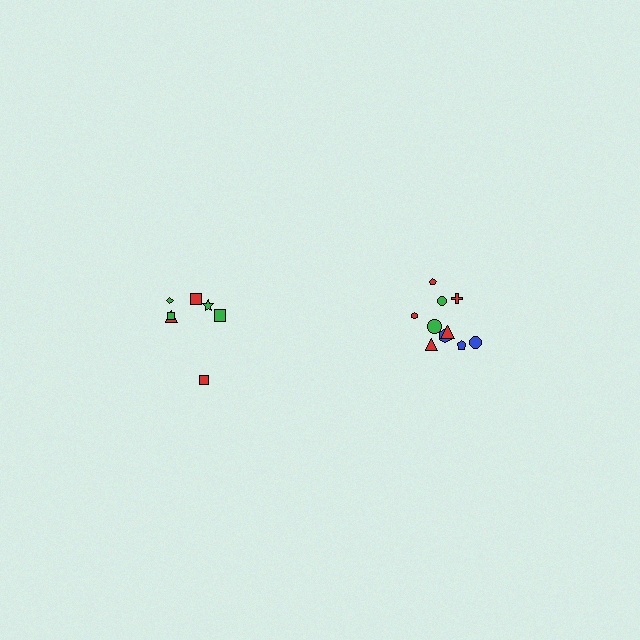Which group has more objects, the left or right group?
The right group.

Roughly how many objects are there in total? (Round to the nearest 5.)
Roughly 15 objects in total.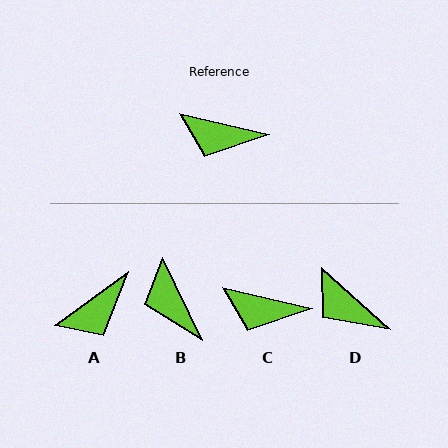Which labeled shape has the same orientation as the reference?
C.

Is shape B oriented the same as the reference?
No, it is off by about 51 degrees.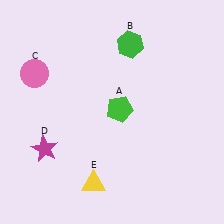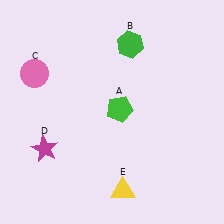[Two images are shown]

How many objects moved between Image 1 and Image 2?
1 object moved between the two images.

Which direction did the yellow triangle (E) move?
The yellow triangle (E) moved right.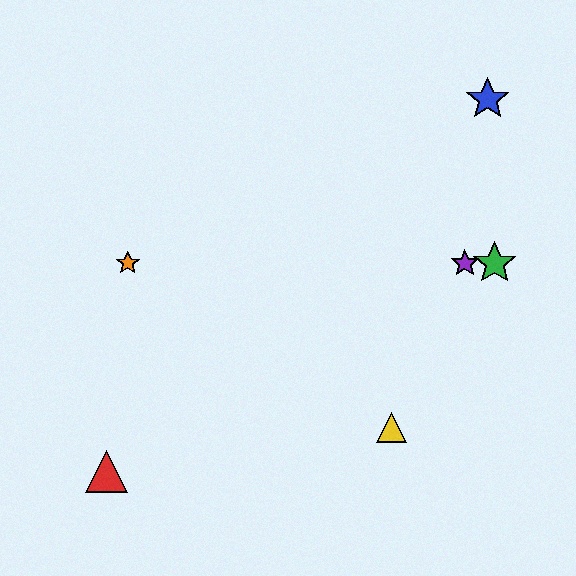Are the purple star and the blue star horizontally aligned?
No, the purple star is at y≈263 and the blue star is at y≈99.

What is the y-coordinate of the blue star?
The blue star is at y≈99.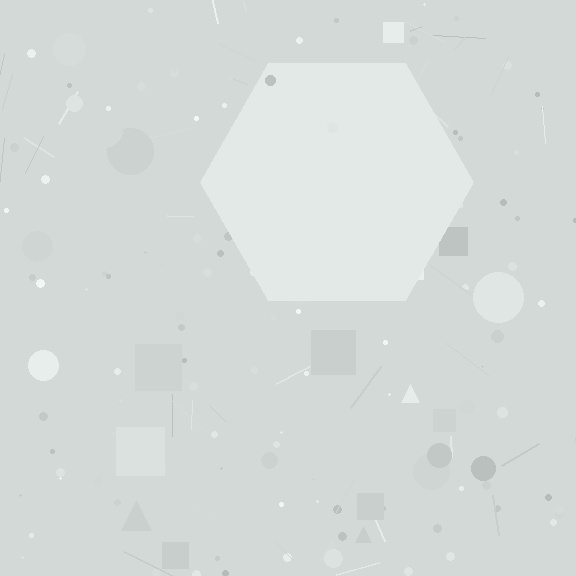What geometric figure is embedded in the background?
A hexagon is embedded in the background.